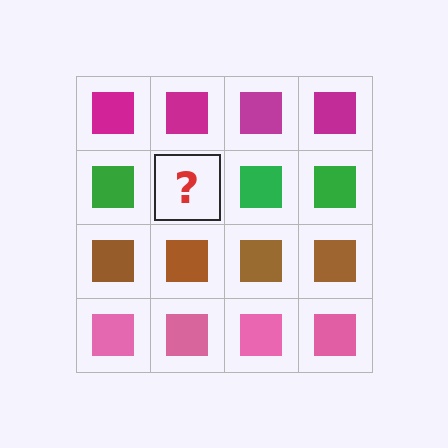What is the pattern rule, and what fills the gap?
The rule is that each row has a consistent color. The gap should be filled with a green square.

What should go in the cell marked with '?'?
The missing cell should contain a green square.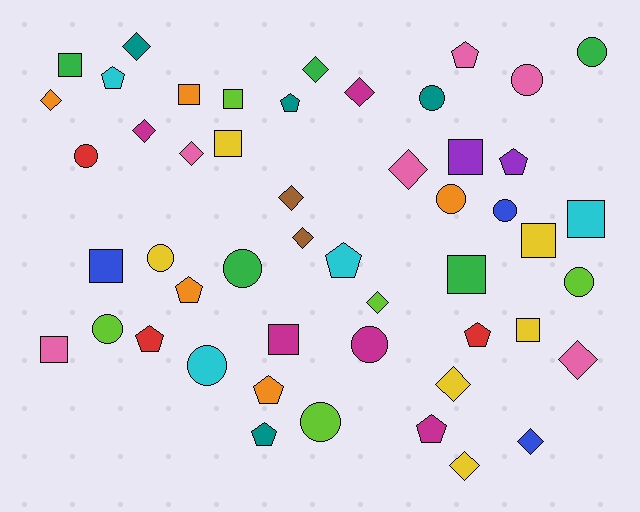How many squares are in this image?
There are 12 squares.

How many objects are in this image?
There are 50 objects.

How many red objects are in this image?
There are 3 red objects.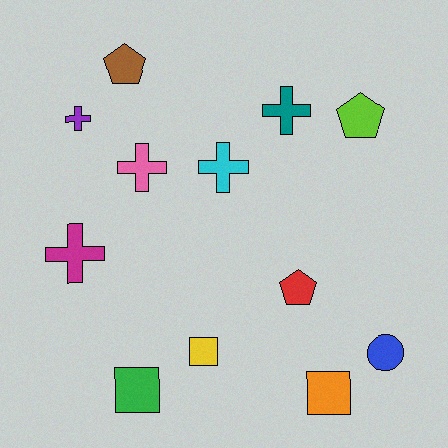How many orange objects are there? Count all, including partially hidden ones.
There is 1 orange object.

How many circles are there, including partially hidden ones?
There is 1 circle.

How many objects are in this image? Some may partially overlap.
There are 12 objects.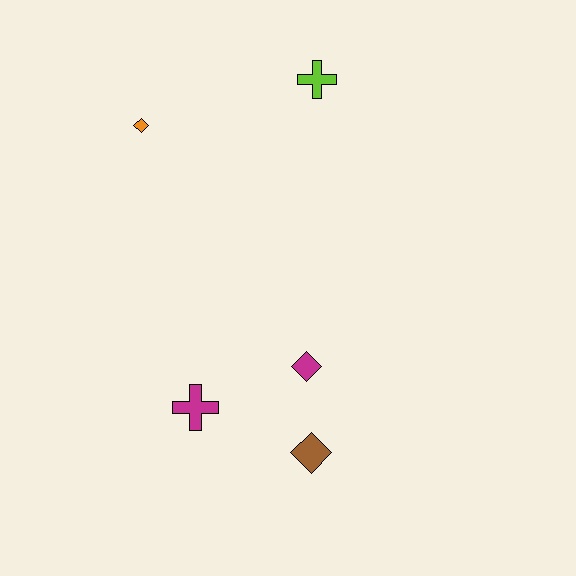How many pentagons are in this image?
There are no pentagons.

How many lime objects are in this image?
There is 1 lime object.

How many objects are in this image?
There are 5 objects.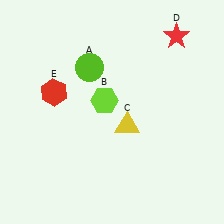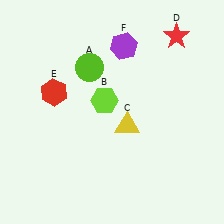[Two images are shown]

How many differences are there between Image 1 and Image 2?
There is 1 difference between the two images.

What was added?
A purple hexagon (F) was added in Image 2.